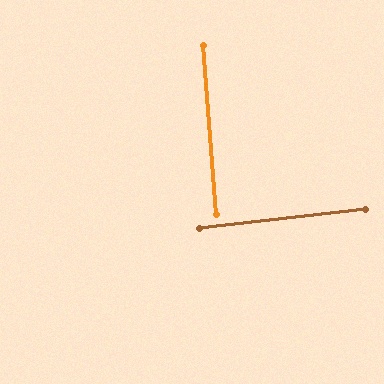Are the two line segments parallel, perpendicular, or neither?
Perpendicular — they meet at approximately 88°.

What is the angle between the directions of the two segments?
Approximately 88 degrees.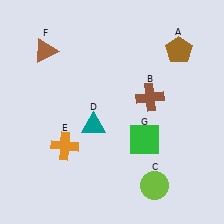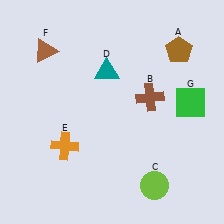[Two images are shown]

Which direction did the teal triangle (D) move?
The teal triangle (D) moved up.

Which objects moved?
The objects that moved are: the teal triangle (D), the green square (G).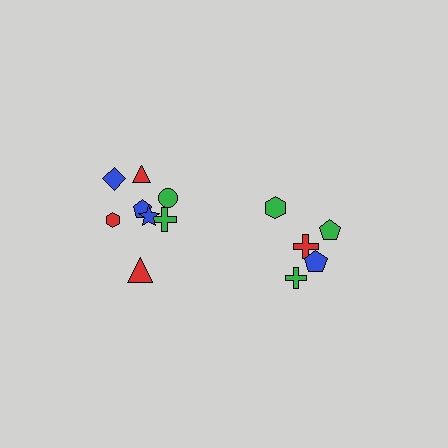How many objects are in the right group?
There are 5 objects.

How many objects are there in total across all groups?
There are 13 objects.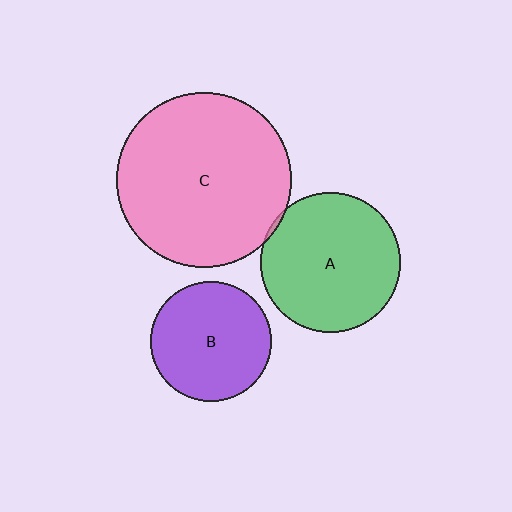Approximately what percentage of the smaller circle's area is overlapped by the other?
Approximately 5%.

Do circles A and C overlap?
Yes.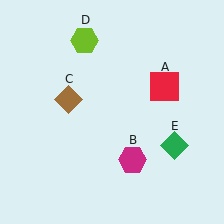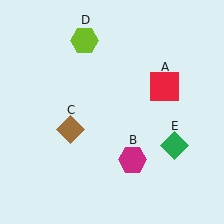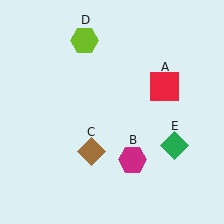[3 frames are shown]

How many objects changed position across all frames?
1 object changed position: brown diamond (object C).